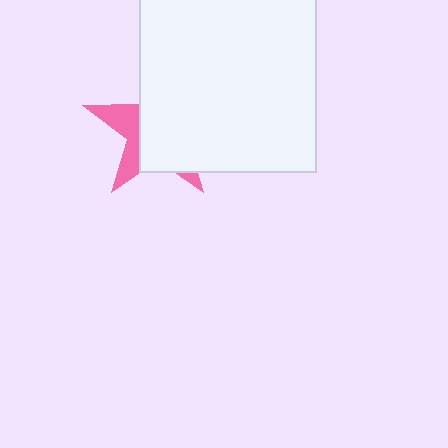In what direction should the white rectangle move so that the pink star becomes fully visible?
The white rectangle should move right. That is the shortest direction to clear the overlap and leave the pink star fully visible.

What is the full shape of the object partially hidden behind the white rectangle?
The partially hidden object is a pink star.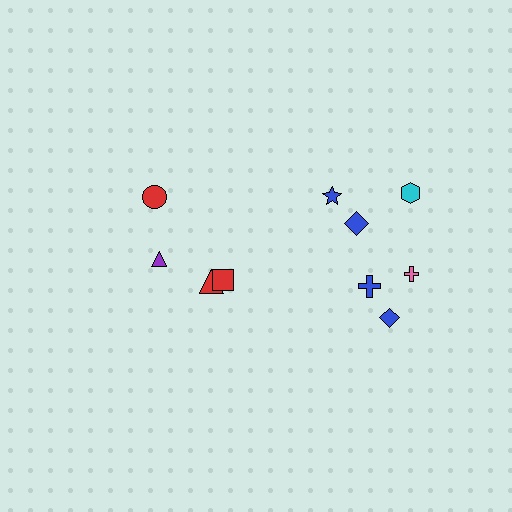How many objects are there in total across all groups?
There are 10 objects.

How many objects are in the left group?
There are 4 objects.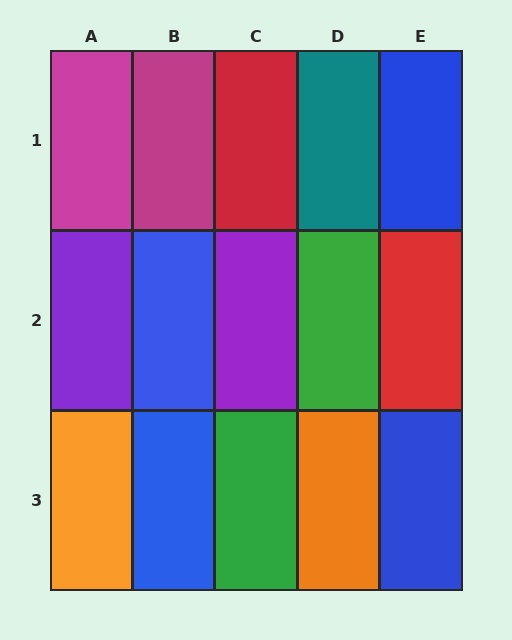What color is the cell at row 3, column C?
Green.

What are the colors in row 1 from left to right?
Magenta, magenta, red, teal, blue.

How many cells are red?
2 cells are red.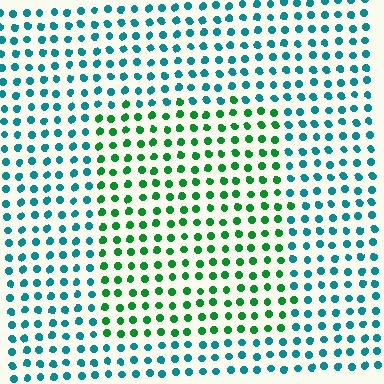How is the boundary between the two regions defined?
The boundary is defined purely by a slight shift in hue (about 47 degrees). Spacing, size, and orientation are identical on both sides.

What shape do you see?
I see a rectangle.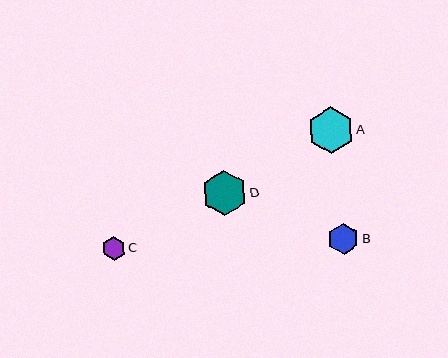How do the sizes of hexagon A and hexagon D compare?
Hexagon A and hexagon D are approximately the same size.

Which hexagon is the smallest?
Hexagon C is the smallest with a size of approximately 23 pixels.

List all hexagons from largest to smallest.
From largest to smallest: A, D, B, C.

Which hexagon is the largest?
Hexagon A is the largest with a size of approximately 46 pixels.